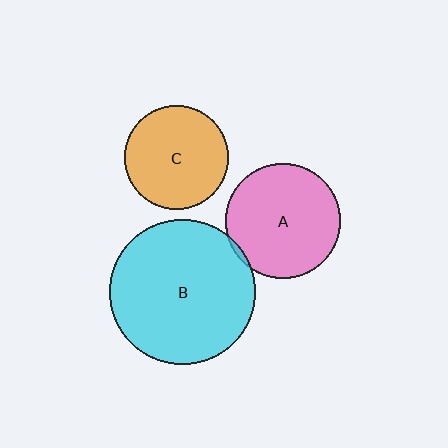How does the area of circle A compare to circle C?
Approximately 1.2 times.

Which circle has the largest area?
Circle B (cyan).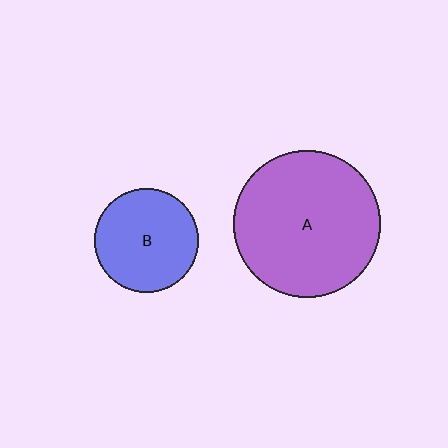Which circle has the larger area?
Circle A (purple).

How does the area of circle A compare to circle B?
Approximately 2.0 times.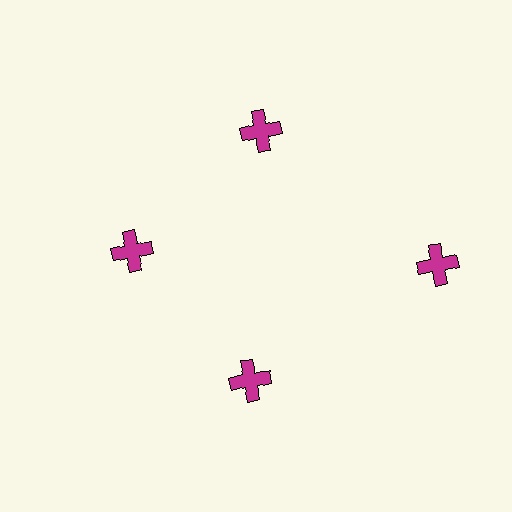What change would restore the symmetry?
The symmetry would be restored by moving it inward, back onto the ring so that all 4 crosses sit at equal angles and equal distance from the center.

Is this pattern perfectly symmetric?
No. The 4 magenta crosses are arranged in a ring, but one element near the 3 o'clock position is pushed outward from the center, breaking the 4-fold rotational symmetry.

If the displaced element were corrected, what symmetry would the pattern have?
It would have 4-fold rotational symmetry — the pattern would map onto itself every 90 degrees.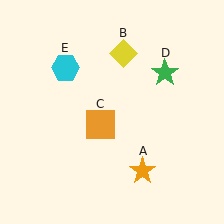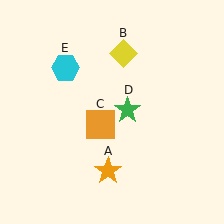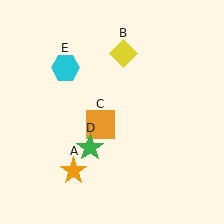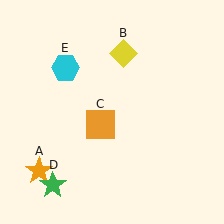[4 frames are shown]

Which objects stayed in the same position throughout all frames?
Yellow diamond (object B) and orange square (object C) and cyan hexagon (object E) remained stationary.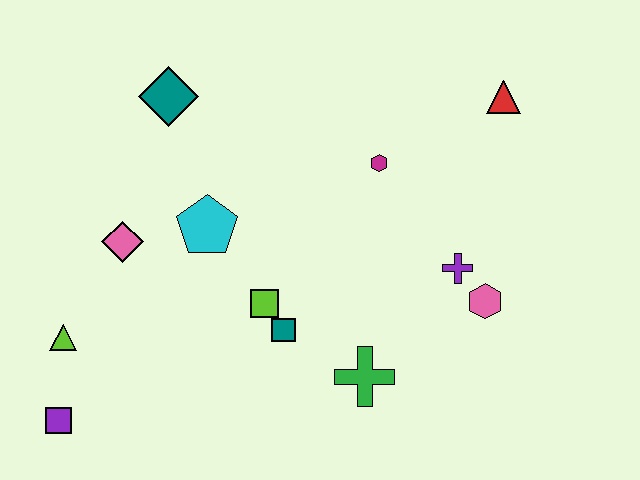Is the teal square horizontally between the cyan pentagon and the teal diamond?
No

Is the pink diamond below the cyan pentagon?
Yes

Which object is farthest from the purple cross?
The purple square is farthest from the purple cross.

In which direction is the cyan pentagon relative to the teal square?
The cyan pentagon is above the teal square.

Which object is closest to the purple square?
The lime triangle is closest to the purple square.